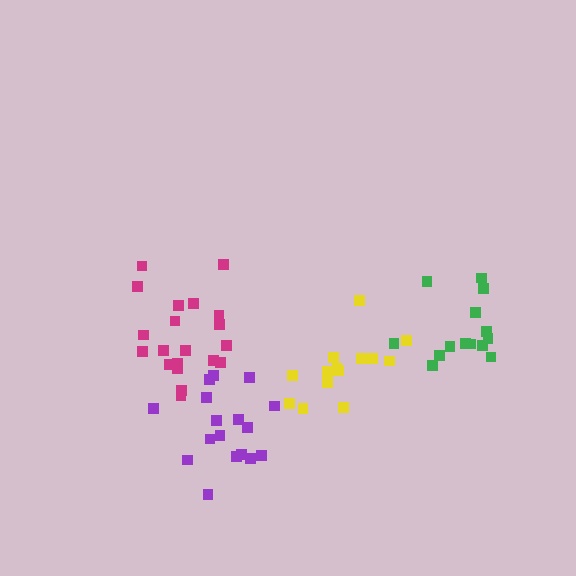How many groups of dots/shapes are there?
There are 4 groups.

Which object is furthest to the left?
The magenta cluster is leftmost.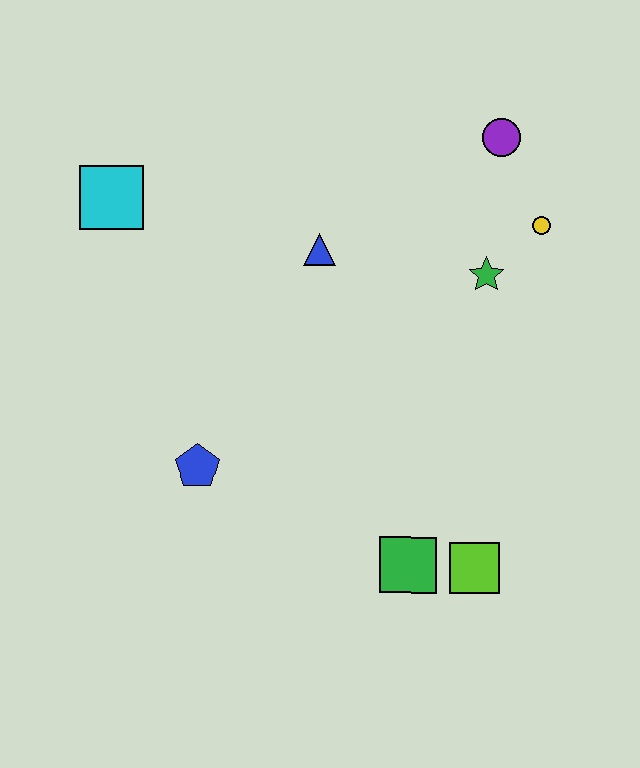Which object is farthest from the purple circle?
The blue pentagon is farthest from the purple circle.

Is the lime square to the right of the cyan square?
Yes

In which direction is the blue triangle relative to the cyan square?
The blue triangle is to the right of the cyan square.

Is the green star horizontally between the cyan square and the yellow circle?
Yes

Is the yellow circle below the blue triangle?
No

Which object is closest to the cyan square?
The blue triangle is closest to the cyan square.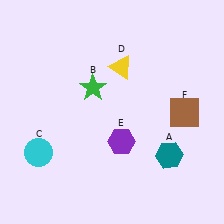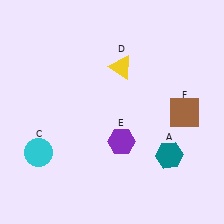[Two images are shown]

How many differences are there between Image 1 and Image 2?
There is 1 difference between the two images.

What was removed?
The green star (B) was removed in Image 2.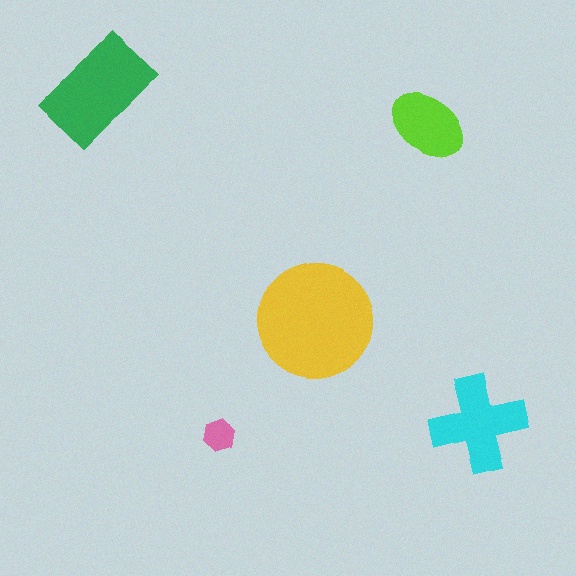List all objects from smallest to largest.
The pink hexagon, the lime ellipse, the cyan cross, the green rectangle, the yellow circle.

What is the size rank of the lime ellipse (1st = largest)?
4th.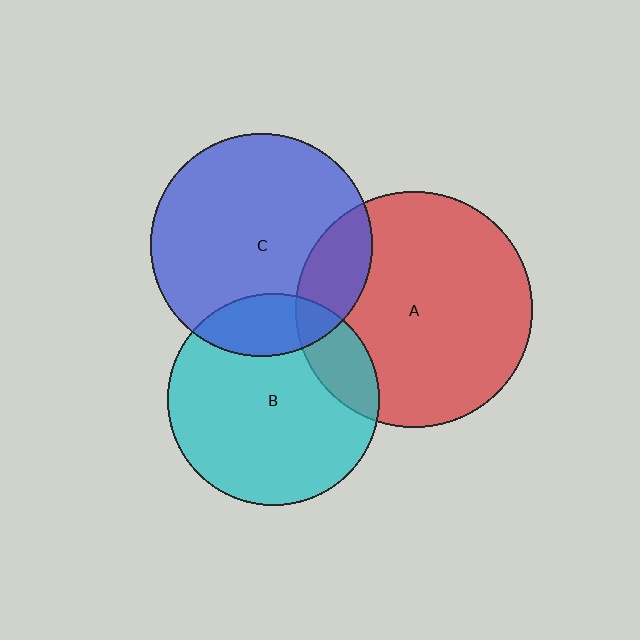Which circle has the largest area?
Circle A (red).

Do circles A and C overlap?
Yes.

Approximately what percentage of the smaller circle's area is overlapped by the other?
Approximately 20%.